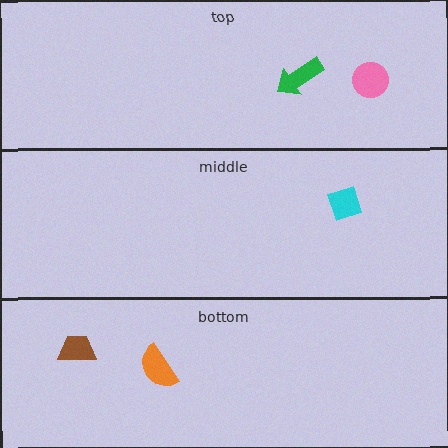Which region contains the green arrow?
The top region.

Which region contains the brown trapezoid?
The bottom region.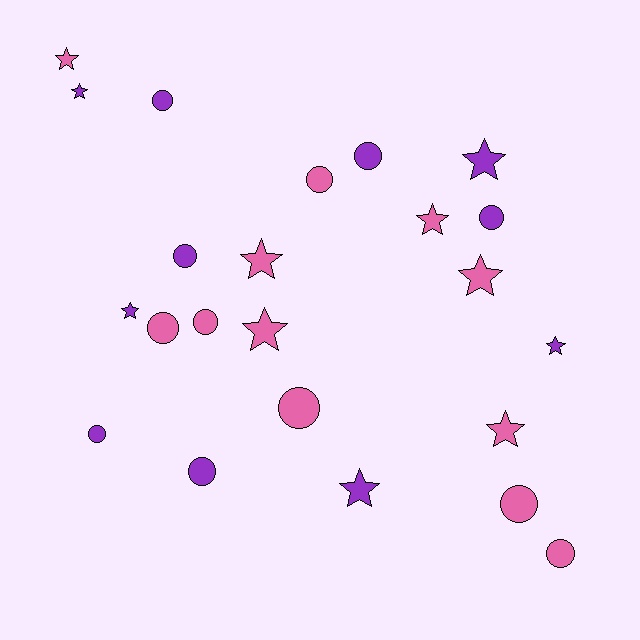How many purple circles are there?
There are 6 purple circles.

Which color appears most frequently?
Pink, with 12 objects.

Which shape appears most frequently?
Circle, with 12 objects.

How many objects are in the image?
There are 23 objects.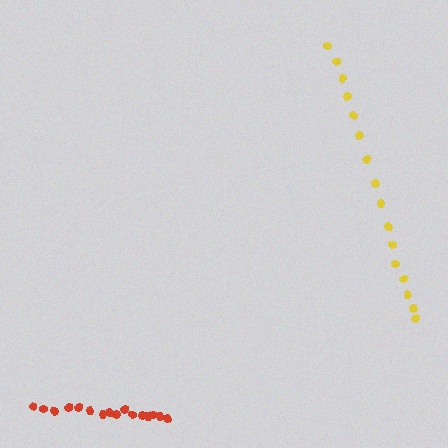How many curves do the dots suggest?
There are 2 distinct paths.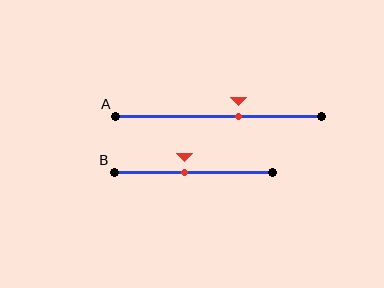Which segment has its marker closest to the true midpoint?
Segment B has its marker closest to the true midpoint.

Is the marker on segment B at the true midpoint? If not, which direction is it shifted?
No, the marker on segment B is shifted to the left by about 6% of the segment length.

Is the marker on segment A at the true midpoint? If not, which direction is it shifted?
No, the marker on segment A is shifted to the right by about 10% of the segment length.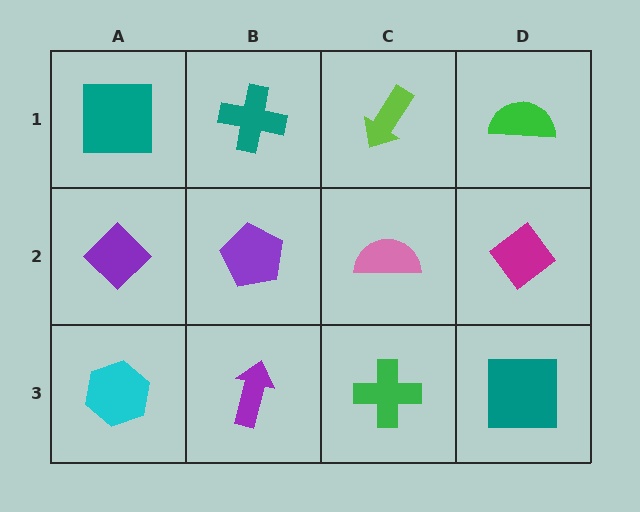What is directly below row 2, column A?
A cyan hexagon.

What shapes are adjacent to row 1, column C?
A pink semicircle (row 2, column C), a teal cross (row 1, column B), a green semicircle (row 1, column D).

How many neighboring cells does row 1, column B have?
3.